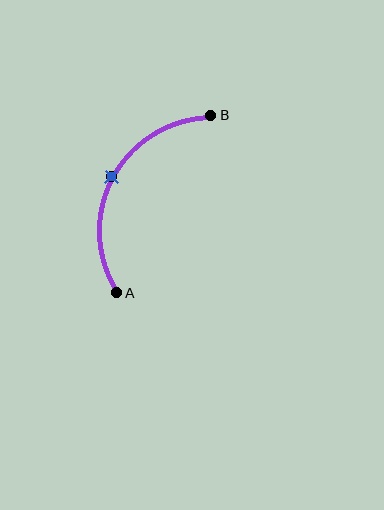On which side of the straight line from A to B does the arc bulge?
The arc bulges to the left of the straight line connecting A and B.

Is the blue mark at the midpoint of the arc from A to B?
Yes. The blue mark lies on the arc at equal arc-length from both A and B — it is the arc midpoint.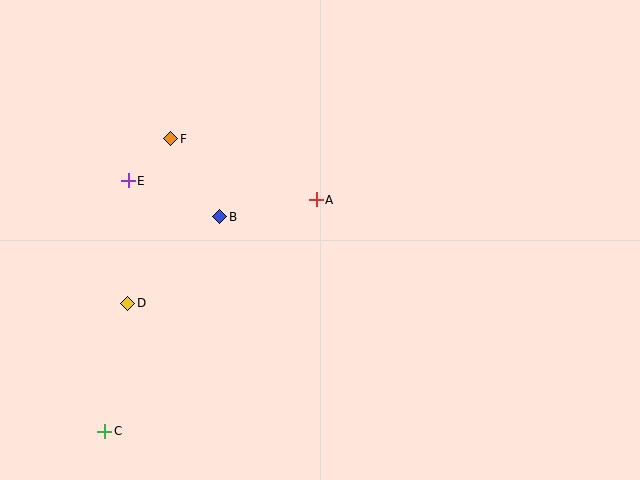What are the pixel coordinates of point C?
Point C is at (105, 431).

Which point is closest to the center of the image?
Point A at (316, 200) is closest to the center.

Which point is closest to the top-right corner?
Point A is closest to the top-right corner.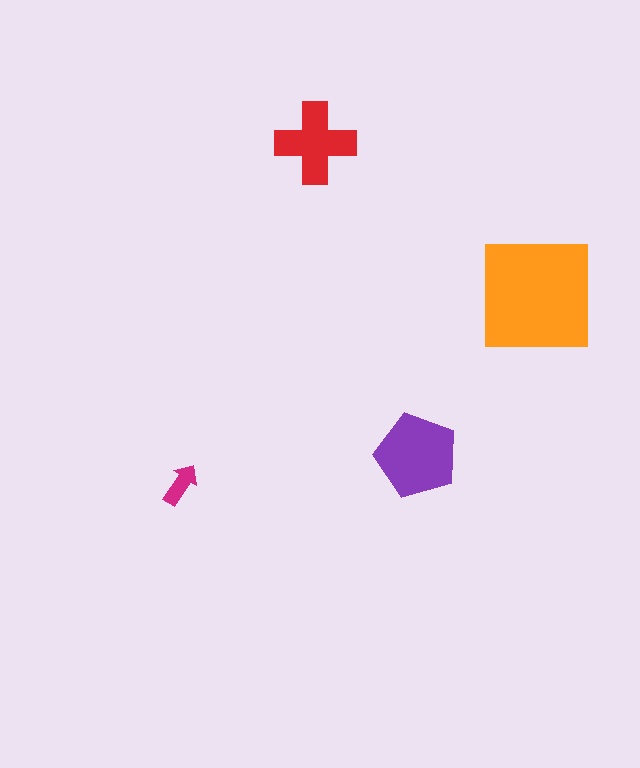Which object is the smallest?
The magenta arrow.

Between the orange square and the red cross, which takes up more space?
The orange square.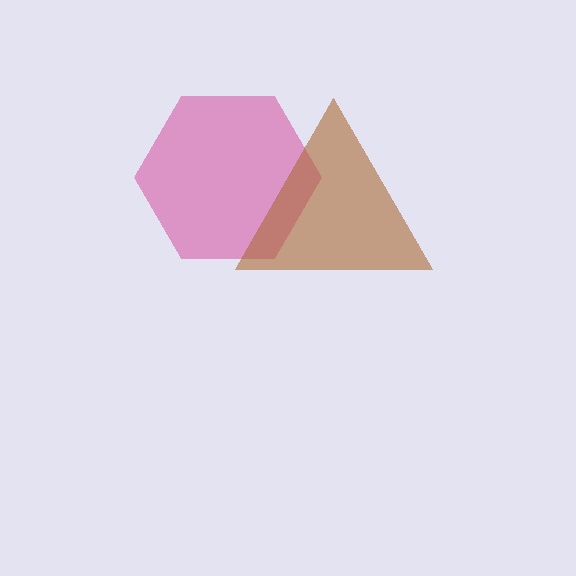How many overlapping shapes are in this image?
There are 2 overlapping shapes in the image.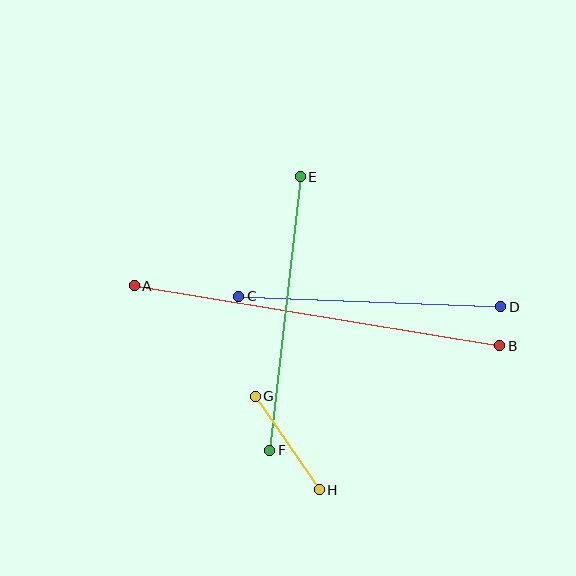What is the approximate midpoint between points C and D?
The midpoint is at approximately (370, 302) pixels.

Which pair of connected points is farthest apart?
Points A and B are farthest apart.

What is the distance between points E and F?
The distance is approximately 275 pixels.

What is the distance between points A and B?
The distance is approximately 370 pixels.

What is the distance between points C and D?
The distance is approximately 262 pixels.